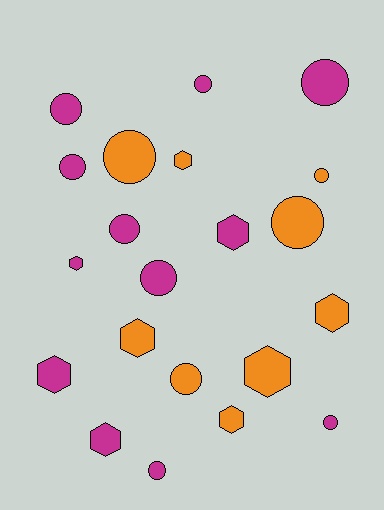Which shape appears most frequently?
Circle, with 12 objects.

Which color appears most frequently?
Magenta, with 12 objects.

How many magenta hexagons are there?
There are 4 magenta hexagons.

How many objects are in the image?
There are 21 objects.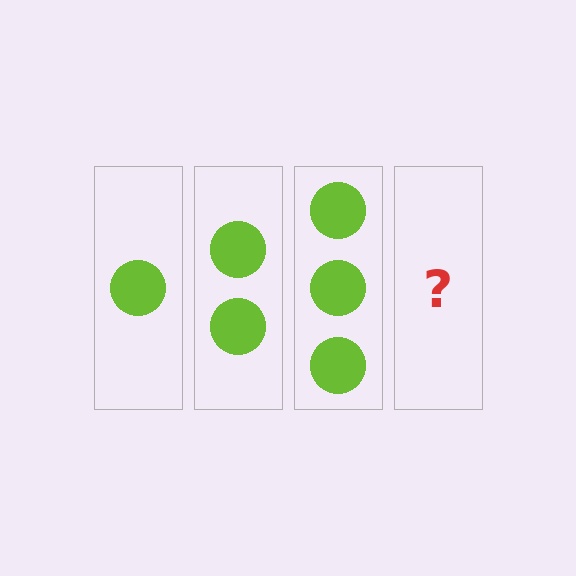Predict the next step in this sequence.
The next step is 4 circles.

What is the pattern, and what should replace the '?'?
The pattern is that each step adds one more circle. The '?' should be 4 circles.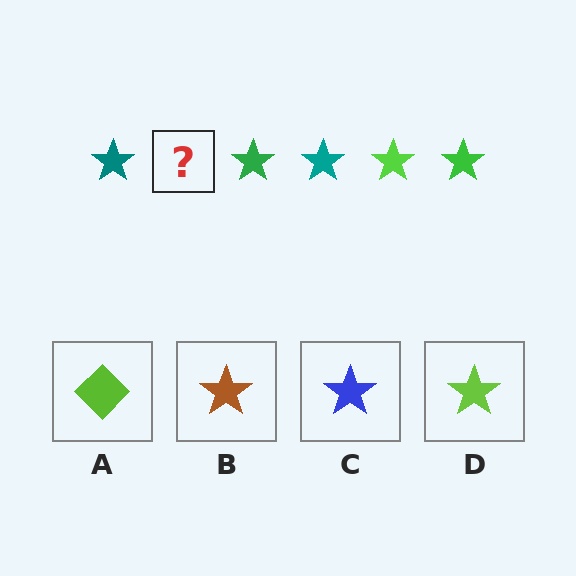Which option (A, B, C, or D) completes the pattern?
D.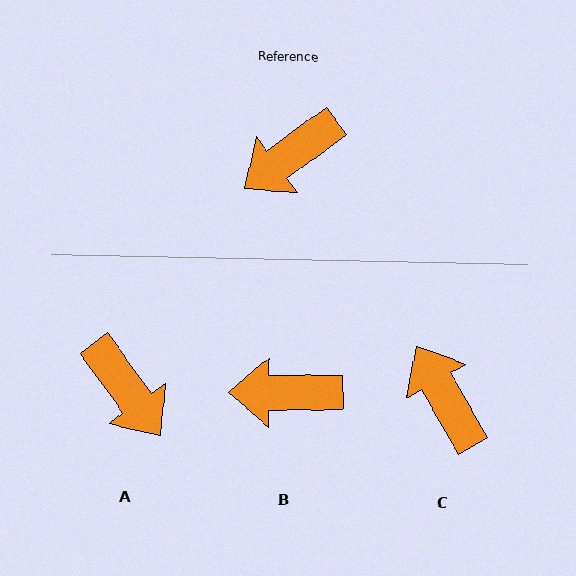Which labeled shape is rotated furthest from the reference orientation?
C, about 97 degrees away.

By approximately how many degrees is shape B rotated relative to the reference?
Approximately 37 degrees clockwise.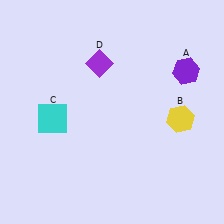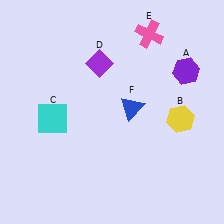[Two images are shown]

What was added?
A pink cross (E), a blue triangle (F) were added in Image 2.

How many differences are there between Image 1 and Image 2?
There are 2 differences between the two images.